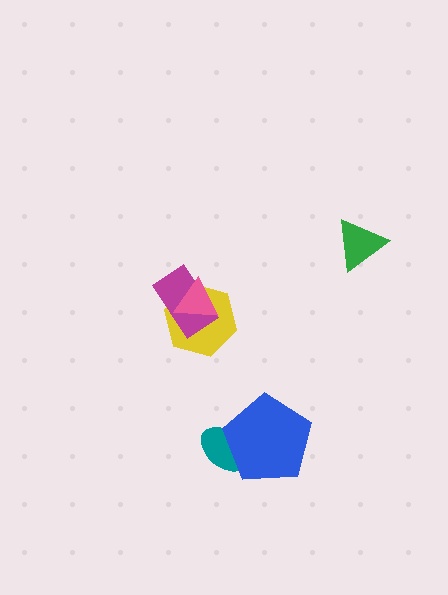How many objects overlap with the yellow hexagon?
2 objects overlap with the yellow hexagon.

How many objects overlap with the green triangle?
0 objects overlap with the green triangle.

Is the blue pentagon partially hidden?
No, no other shape covers it.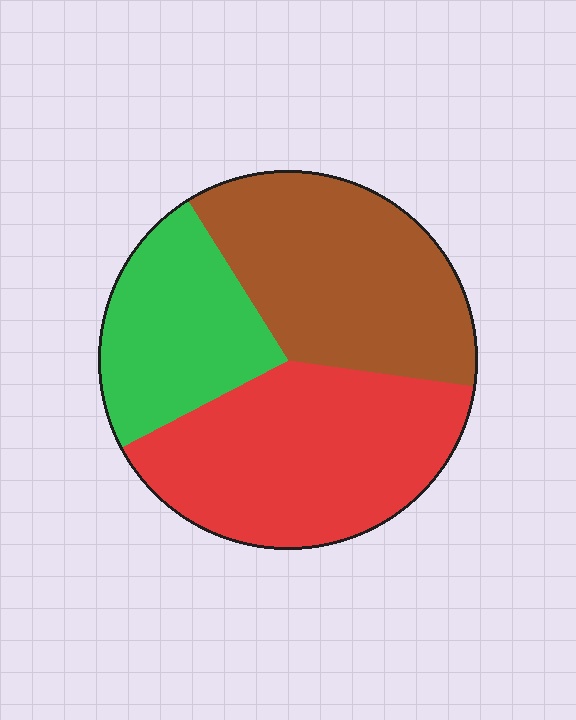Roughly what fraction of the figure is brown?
Brown takes up about three eighths (3/8) of the figure.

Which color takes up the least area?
Green, at roughly 25%.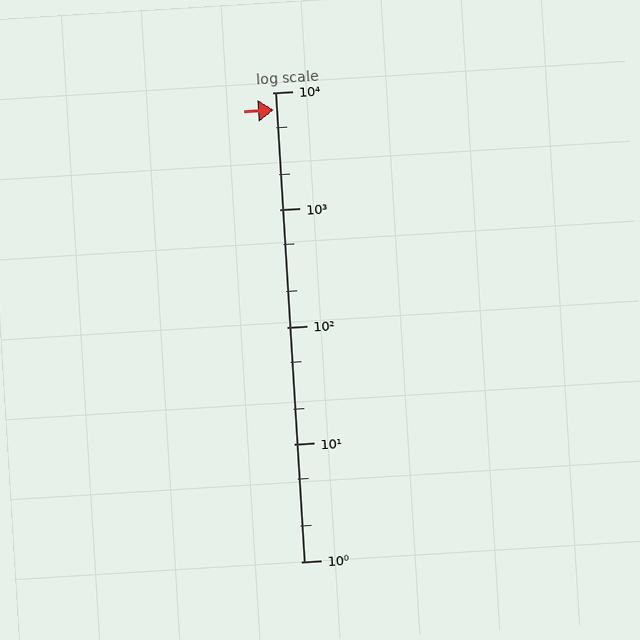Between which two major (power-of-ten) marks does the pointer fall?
The pointer is between 1000 and 10000.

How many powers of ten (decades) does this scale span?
The scale spans 4 decades, from 1 to 10000.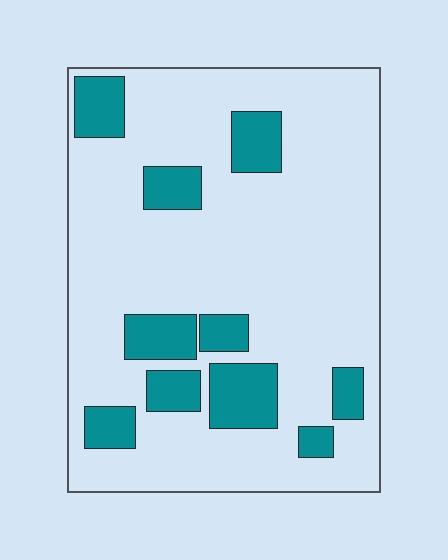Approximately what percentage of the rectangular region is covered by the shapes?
Approximately 20%.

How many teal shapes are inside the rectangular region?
10.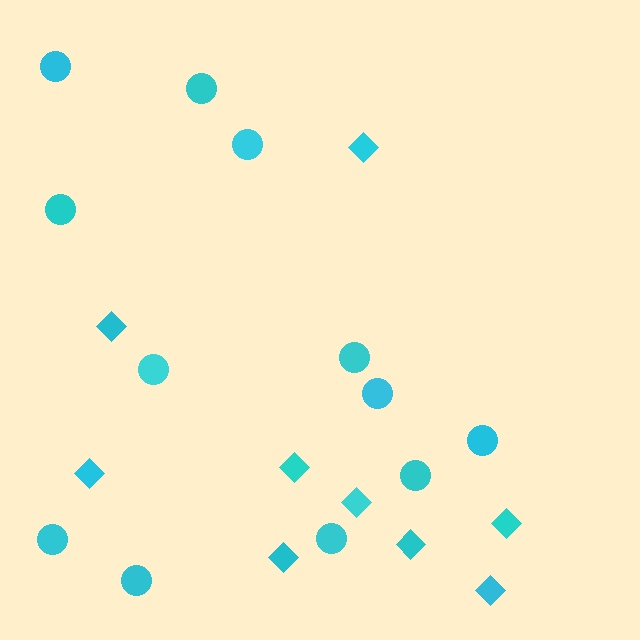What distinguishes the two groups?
There are 2 groups: one group of diamonds (9) and one group of circles (12).